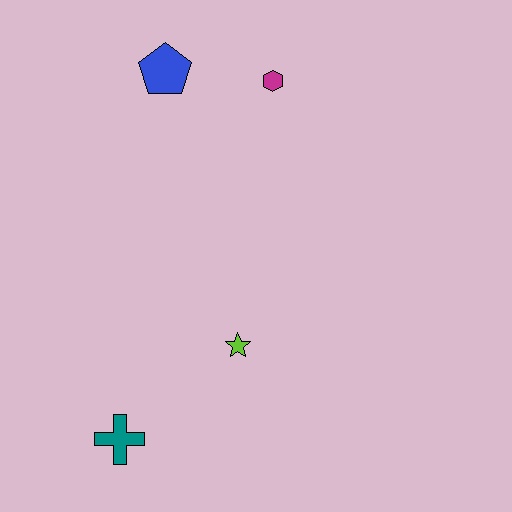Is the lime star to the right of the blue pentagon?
Yes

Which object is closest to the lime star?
The teal cross is closest to the lime star.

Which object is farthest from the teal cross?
The magenta hexagon is farthest from the teal cross.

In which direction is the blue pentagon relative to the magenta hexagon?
The blue pentagon is to the left of the magenta hexagon.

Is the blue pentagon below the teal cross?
No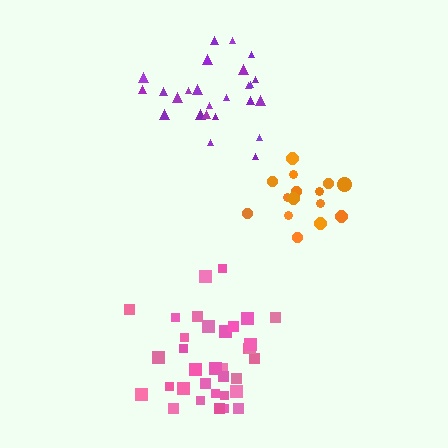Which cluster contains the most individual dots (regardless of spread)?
Pink (34).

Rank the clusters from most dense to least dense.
purple, pink, orange.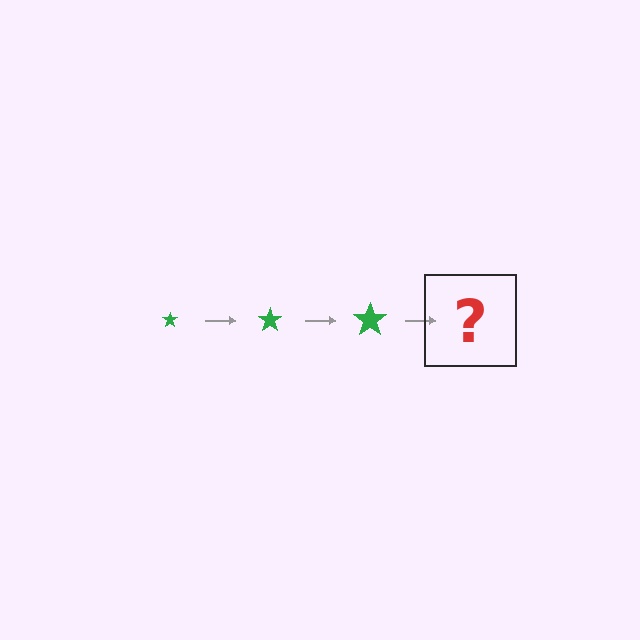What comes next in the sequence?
The next element should be a green star, larger than the previous one.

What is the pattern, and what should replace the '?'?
The pattern is that the star gets progressively larger each step. The '?' should be a green star, larger than the previous one.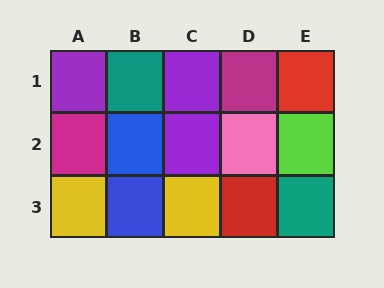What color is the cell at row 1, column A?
Purple.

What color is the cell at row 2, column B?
Blue.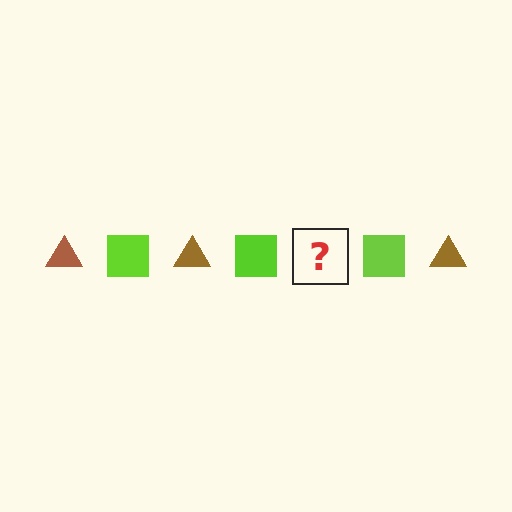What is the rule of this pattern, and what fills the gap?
The rule is that the pattern alternates between brown triangle and lime square. The gap should be filled with a brown triangle.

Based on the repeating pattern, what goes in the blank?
The blank should be a brown triangle.